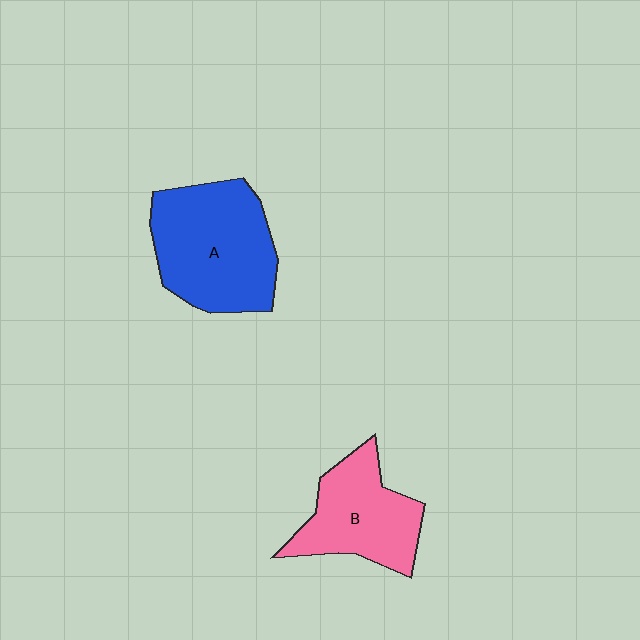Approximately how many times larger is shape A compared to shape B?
Approximately 1.4 times.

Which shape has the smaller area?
Shape B (pink).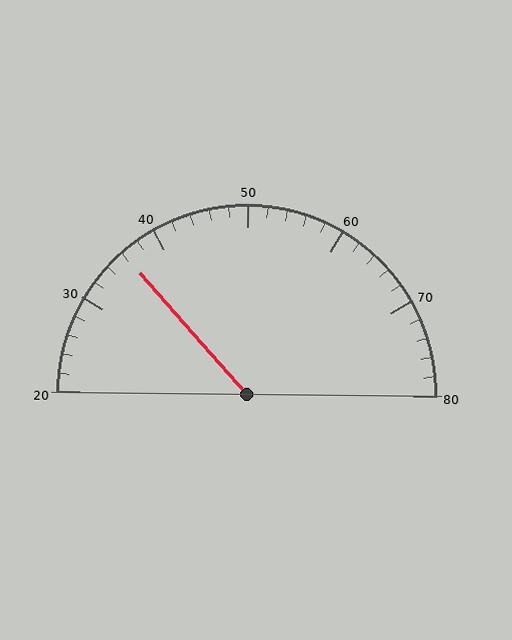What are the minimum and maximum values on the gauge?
The gauge ranges from 20 to 80.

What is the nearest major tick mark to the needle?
The nearest major tick mark is 40.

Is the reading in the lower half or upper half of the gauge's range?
The reading is in the lower half of the range (20 to 80).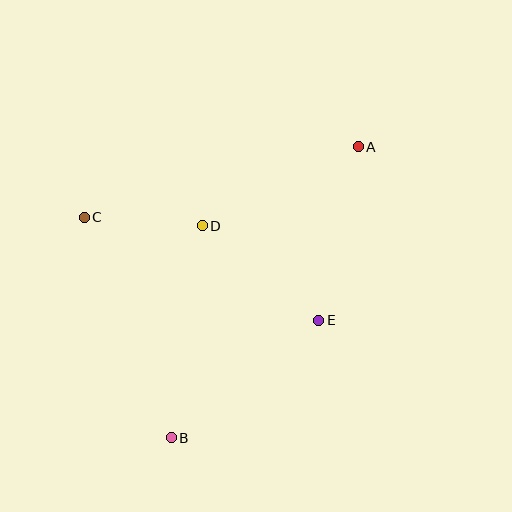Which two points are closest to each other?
Points C and D are closest to each other.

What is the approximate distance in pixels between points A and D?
The distance between A and D is approximately 175 pixels.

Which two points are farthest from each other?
Points A and B are farthest from each other.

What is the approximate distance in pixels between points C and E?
The distance between C and E is approximately 256 pixels.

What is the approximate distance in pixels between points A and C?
The distance between A and C is approximately 283 pixels.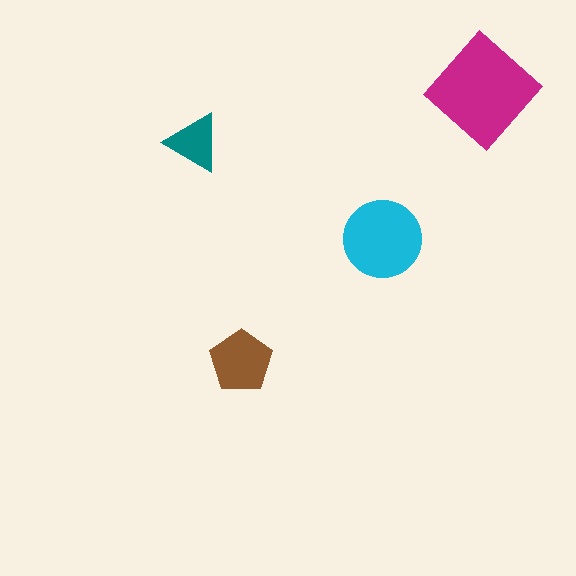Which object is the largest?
The magenta diamond.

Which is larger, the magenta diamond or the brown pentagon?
The magenta diamond.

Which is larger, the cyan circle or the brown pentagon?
The cyan circle.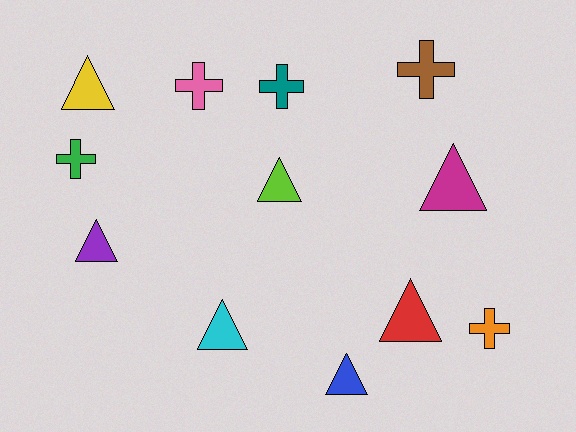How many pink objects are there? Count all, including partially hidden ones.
There is 1 pink object.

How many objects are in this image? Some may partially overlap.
There are 12 objects.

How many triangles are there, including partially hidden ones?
There are 7 triangles.